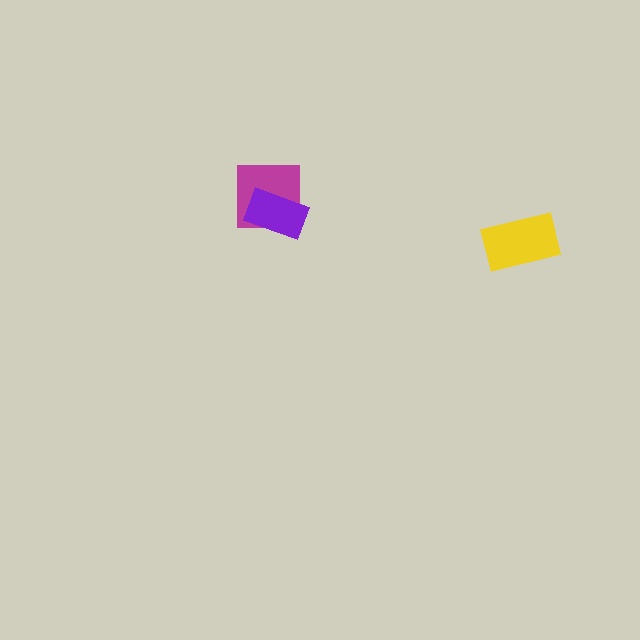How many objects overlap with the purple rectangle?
1 object overlaps with the purple rectangle.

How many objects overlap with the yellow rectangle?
0 objects overlap with the yellow rectangle.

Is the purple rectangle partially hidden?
No, no other shape covers it.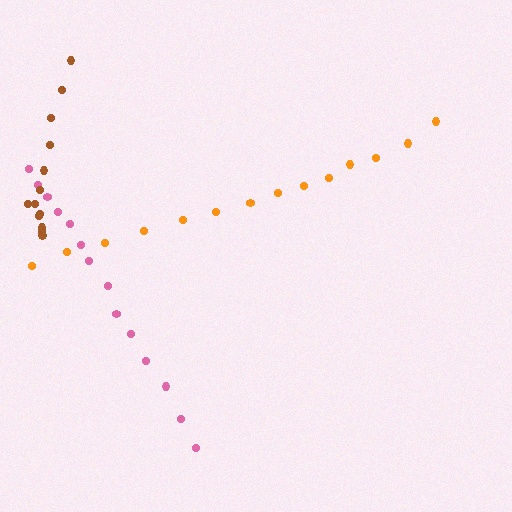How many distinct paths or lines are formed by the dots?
There are 3 distinct paths.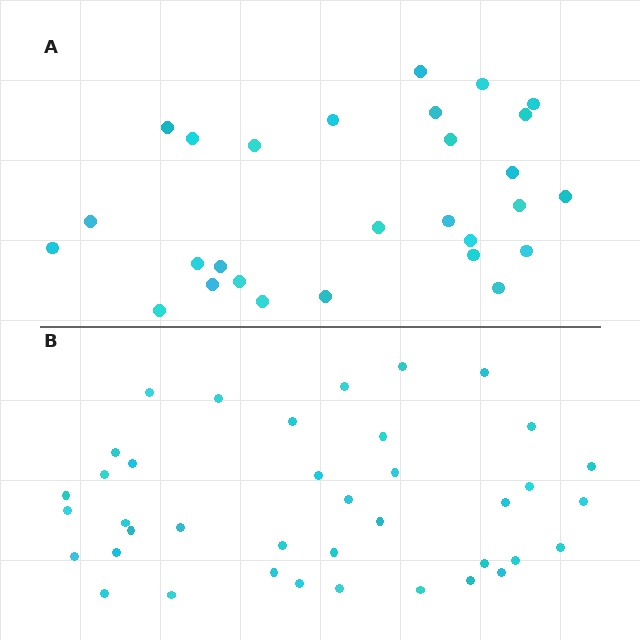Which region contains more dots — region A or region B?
Region B (the bottom region) has more dots.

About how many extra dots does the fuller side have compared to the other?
Region B has roughly 12 or so more dots than region A.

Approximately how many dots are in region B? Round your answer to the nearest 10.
About 40 dots. (The exact count is 39, which rounds to 40.)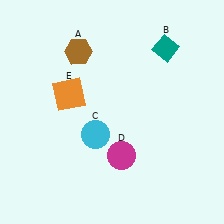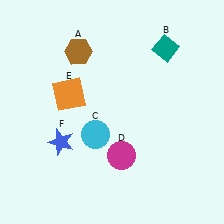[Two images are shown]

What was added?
A blue star (F) was added in Image 2.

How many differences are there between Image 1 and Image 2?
There is 1 difference between the two images.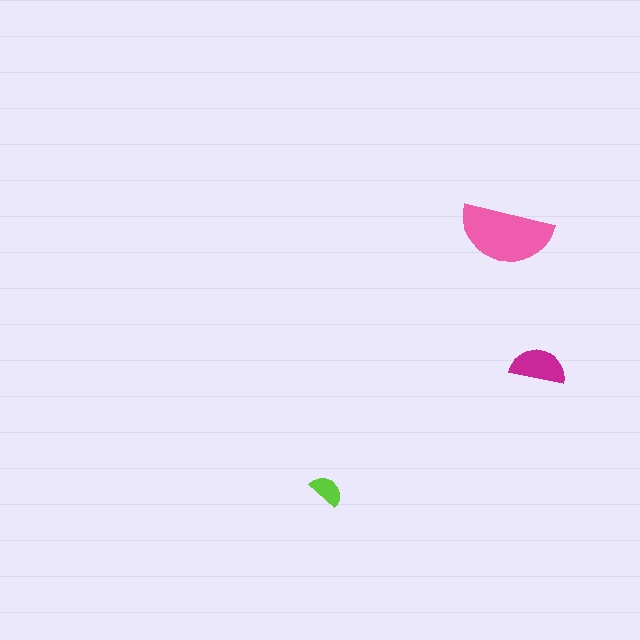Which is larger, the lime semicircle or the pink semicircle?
The pink one.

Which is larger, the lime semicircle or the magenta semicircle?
The magenta one.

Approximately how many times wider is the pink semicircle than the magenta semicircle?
About 1.5 times wider.